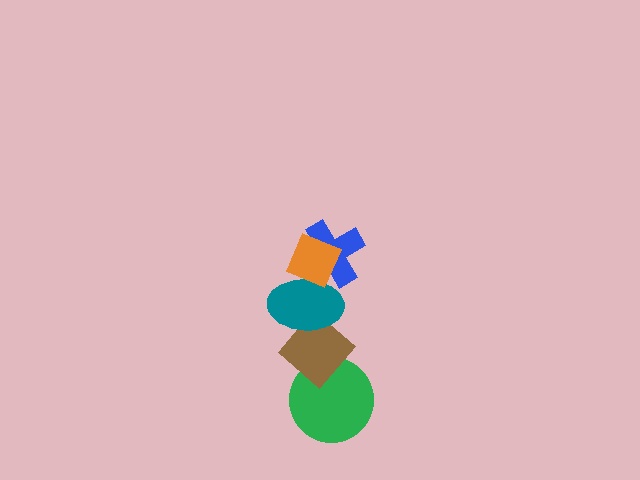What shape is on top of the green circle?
The brown diamond is on top of the green circle.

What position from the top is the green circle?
The green circle is 5th from the top.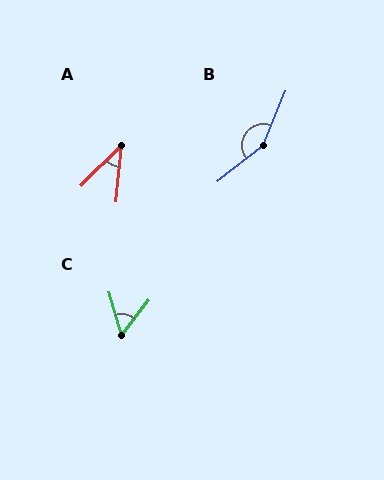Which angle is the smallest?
A, at approximately 39 degrees.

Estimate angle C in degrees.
Approximately 54 degrees.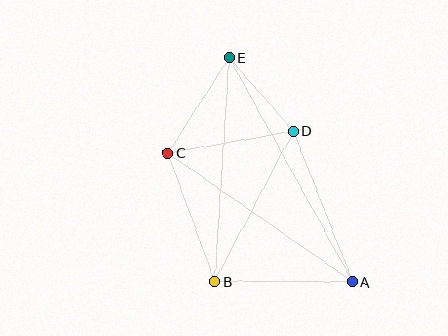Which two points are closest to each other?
Points D and E are closest to each other.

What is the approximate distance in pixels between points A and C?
The distance between A and C is approximately 225 pixels.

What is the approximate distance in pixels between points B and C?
The distance between B and C is approximately 137 pixels.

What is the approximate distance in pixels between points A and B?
The distance between A and B is approximately 138 pixels.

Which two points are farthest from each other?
Points A and E are farthest from each other.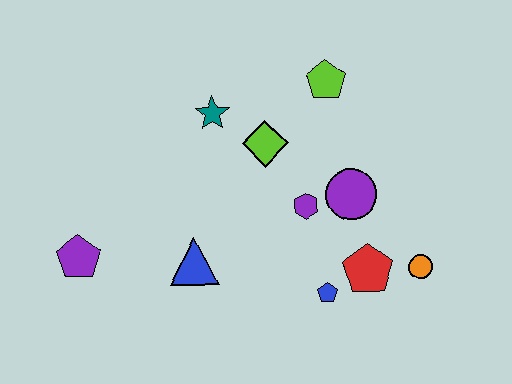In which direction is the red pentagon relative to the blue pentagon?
The red pentagon is to the right of the blue pentagon.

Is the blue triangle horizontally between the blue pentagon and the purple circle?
No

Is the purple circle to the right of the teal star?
Yes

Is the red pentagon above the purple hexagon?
No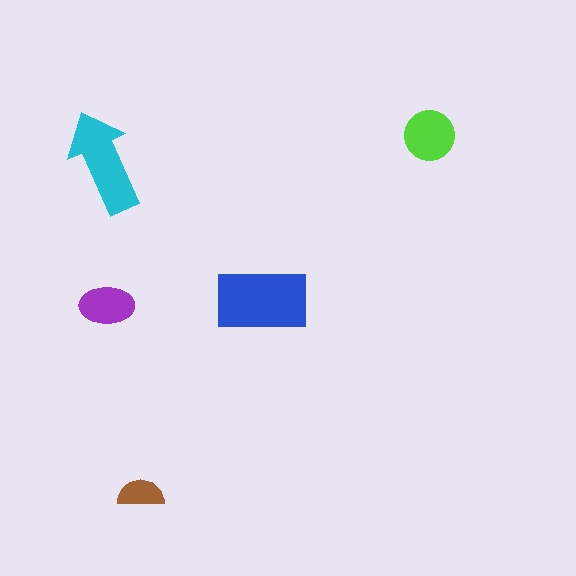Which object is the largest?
The blue rectangle.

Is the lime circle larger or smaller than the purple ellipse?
Larger.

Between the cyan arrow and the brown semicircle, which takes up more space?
The cyan arrow.